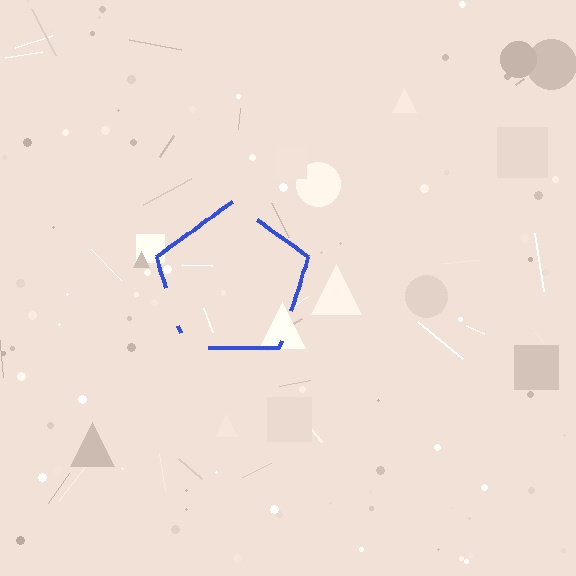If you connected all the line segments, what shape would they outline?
They would outline a pentagon.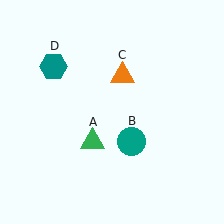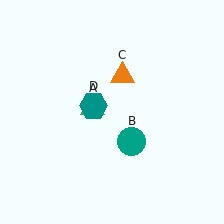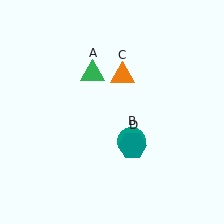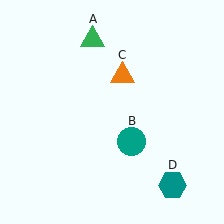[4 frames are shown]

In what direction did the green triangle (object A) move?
The green triangle (object A) moved up.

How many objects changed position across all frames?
2 objects changed position: green triangle (object A), teal hexagon (object D).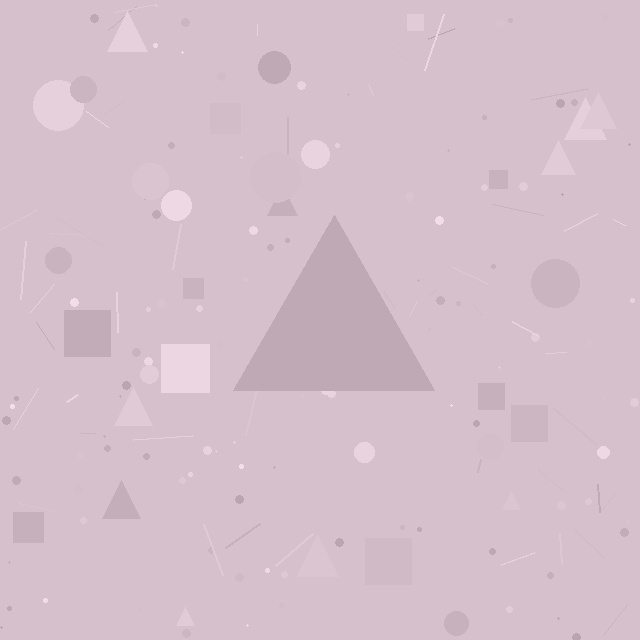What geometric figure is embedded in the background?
A triangle is embedded in the background.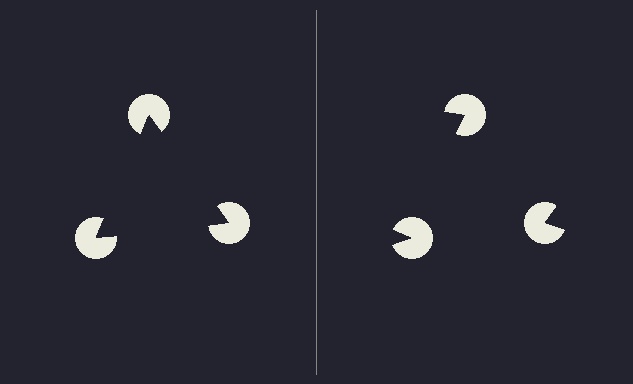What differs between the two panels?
The pac-man discs are positioned identically on both sides; only the wedge orientations differ. On the left they align to a triangle; on the right they are misaligned.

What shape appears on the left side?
An illusory triangle.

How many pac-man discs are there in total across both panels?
6 — 3 on each side.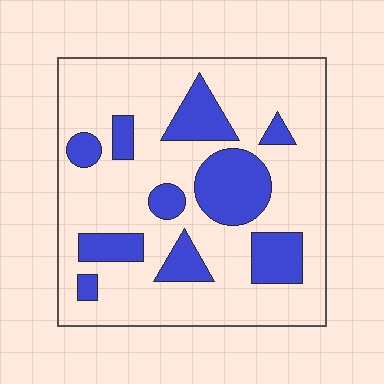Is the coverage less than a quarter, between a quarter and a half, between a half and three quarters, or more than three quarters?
Less than a quarter.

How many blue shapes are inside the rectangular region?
10.